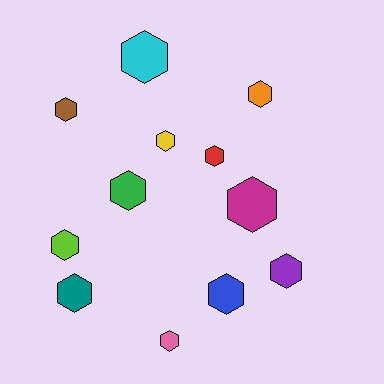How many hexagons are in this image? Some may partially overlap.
There are 12 hexagons.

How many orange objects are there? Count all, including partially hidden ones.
There is 1 orange object.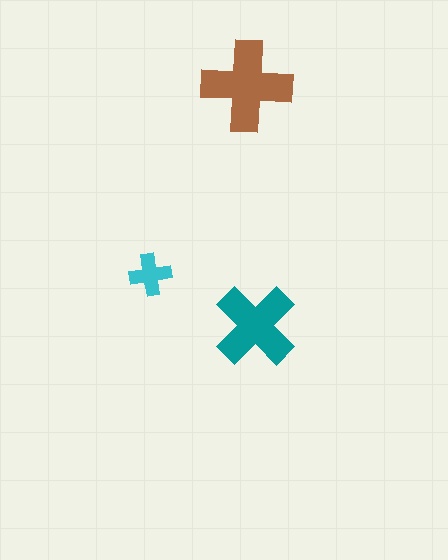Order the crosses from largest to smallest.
the brown one, the teal one, the cyan one.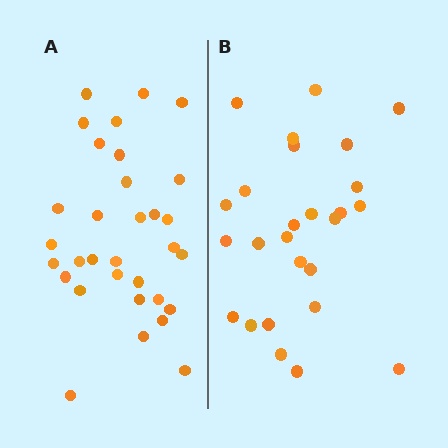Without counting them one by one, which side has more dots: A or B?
Region A (the left region) has more dots.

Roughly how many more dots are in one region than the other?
Region A has about 6 more dots than region B.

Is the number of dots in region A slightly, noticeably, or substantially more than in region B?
Region A has only slightly more — the two regions are fairly close. The ratio is roughly 1.2 to 1.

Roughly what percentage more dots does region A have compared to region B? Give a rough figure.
About 25% more.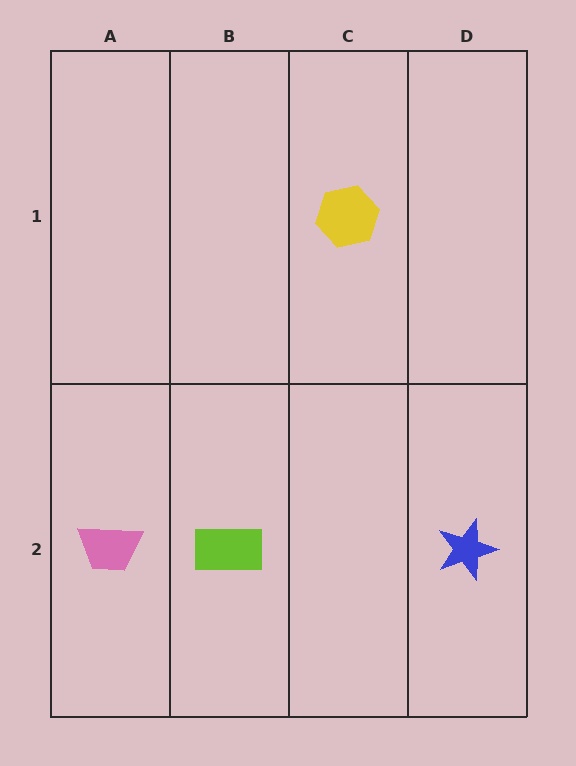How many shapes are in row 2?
3 shapes.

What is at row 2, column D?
A blue star.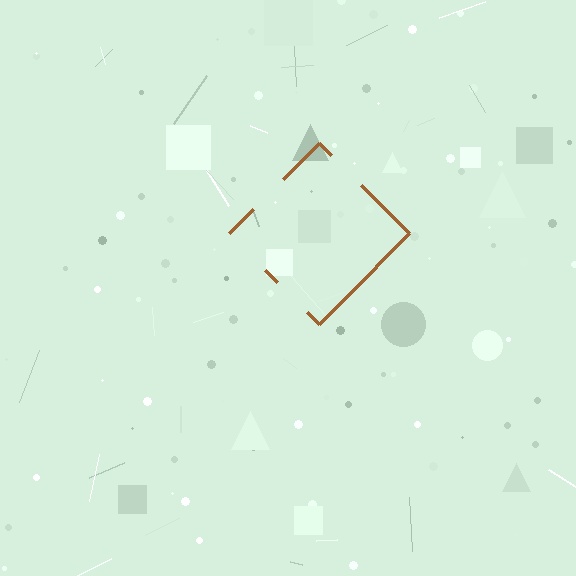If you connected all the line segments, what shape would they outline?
They would outline a diamond.